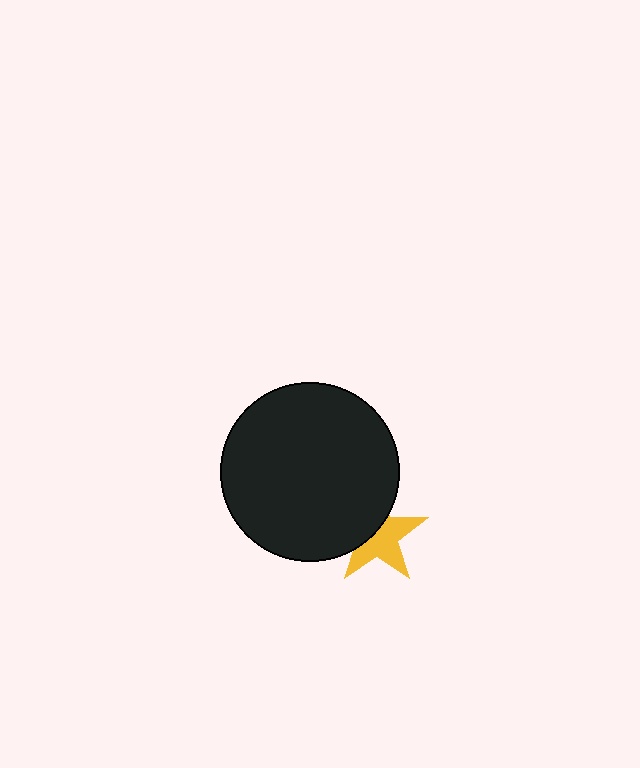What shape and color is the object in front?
The object in front is a black circle.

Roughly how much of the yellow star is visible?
About half of it is visible (roughly 58%).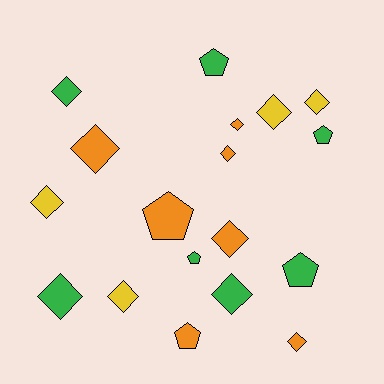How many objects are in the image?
There are 18 objects.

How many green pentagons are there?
There are 4 green pentagons.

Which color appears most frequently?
Green, with 7 objects.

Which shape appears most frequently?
Diamond, with 12 objects.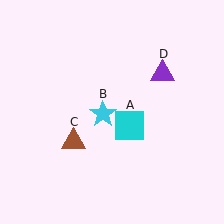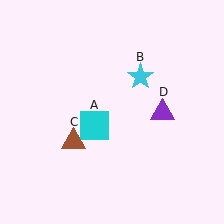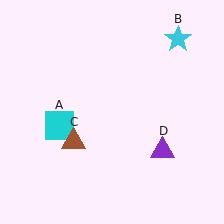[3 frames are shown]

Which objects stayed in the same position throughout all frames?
Brown triangle (object C) remained stationary.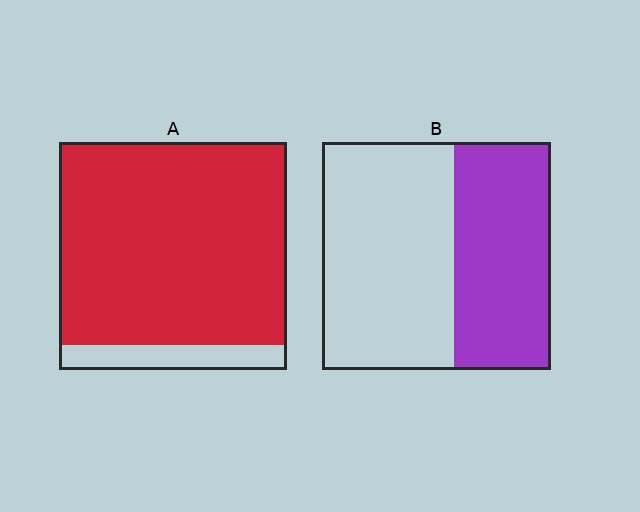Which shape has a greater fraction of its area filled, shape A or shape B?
Shape A.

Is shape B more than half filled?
No.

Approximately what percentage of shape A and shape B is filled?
A is approximately 90% and B is approximately 40%.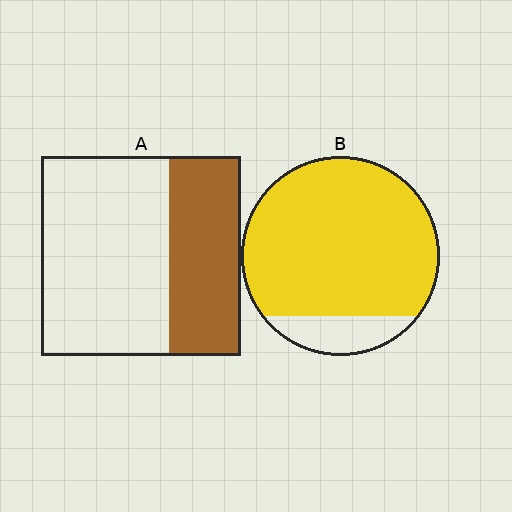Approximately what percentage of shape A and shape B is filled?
A is approximately 35% and B is approximately 85%.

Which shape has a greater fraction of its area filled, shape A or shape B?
Shape B.